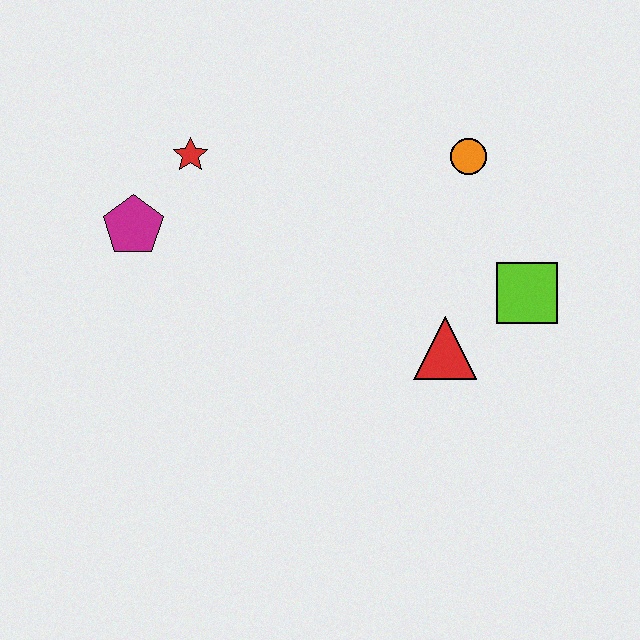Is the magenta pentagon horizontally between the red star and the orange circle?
No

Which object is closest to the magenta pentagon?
The red star is closest to the magenta pentagon.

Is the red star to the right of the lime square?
No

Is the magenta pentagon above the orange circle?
No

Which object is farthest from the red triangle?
The magenta pentagon is farthest from the red triangle.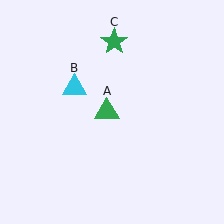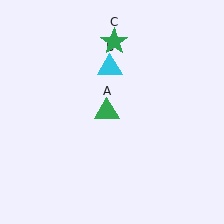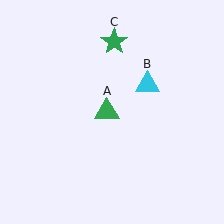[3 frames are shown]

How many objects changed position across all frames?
1 object changed position: cyan triangle (object B).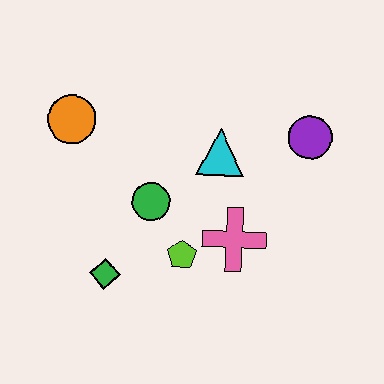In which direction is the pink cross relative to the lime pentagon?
The pink cross is to the right of the lime pentagon.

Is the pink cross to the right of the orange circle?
Yes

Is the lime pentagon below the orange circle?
Yes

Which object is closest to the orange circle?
The green circle is closest to the orange circle.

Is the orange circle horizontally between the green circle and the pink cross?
No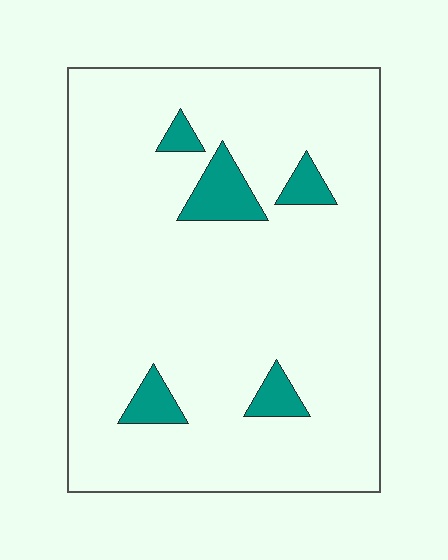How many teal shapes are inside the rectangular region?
5.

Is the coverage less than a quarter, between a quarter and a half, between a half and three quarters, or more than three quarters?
Less than a quarter.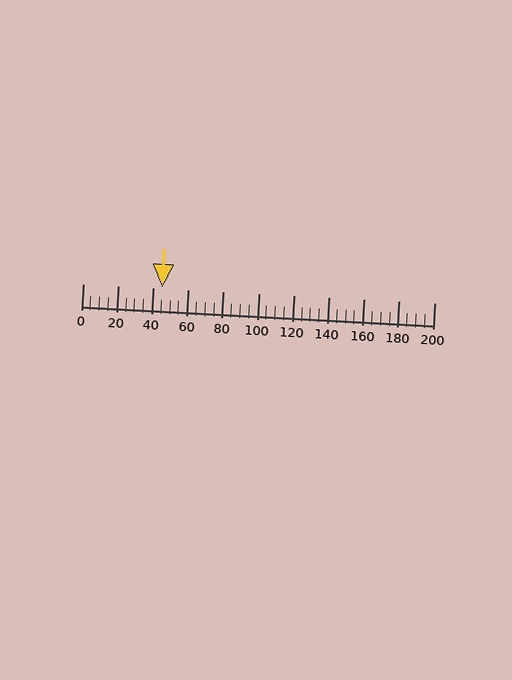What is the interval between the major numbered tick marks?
The major tick marks are spaced 20 units apart.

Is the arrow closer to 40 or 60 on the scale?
The arrow is closer to 40.